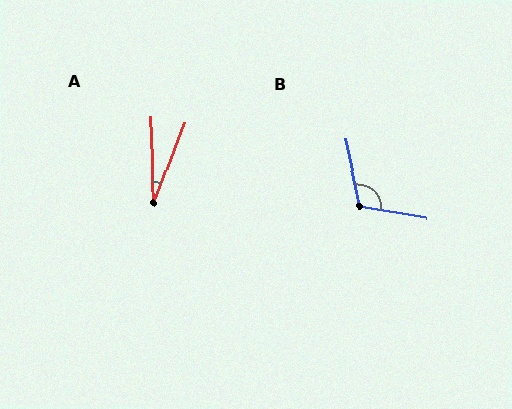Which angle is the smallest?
A, at approximately 23 degrees.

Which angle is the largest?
B, at approximately 111 degrees.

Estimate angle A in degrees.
Approximately 23 degrees.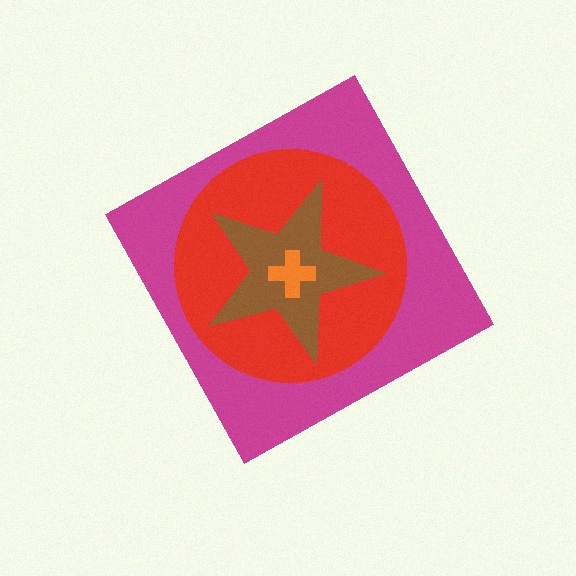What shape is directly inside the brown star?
The orange cross.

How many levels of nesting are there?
4.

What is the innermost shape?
The orange cross.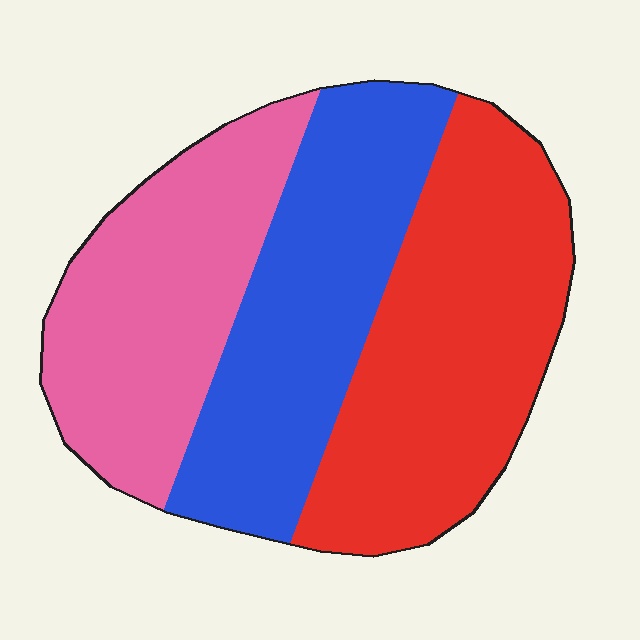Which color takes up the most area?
Red, at roughly 40%.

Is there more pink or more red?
Red.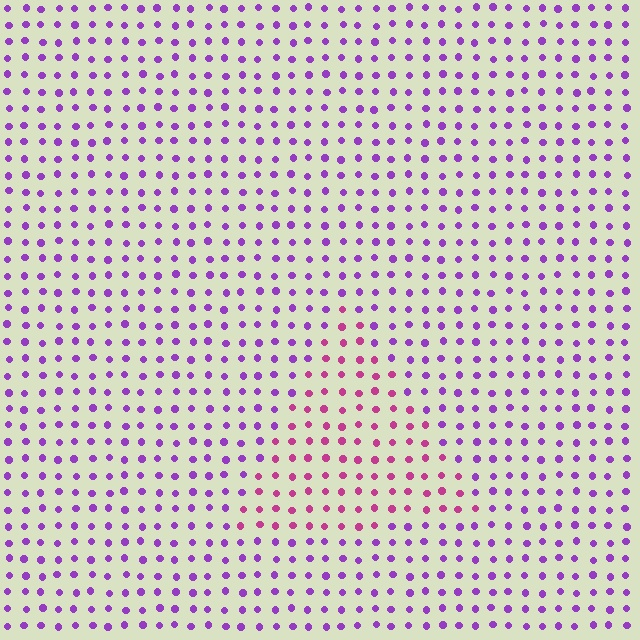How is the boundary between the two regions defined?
The boundary is defined purely by a slight shift in hue (about 42 degrees). Spacing, size, and orientation are identical on both sides.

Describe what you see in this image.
The image is filled with small purple elements in a uniform arrangement. A triangle-shaped region is visible where the elements are tinted to a slightly different hue, forming a subtle color boundary.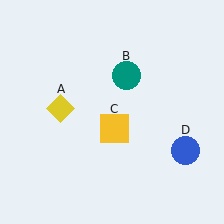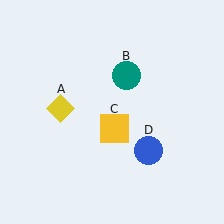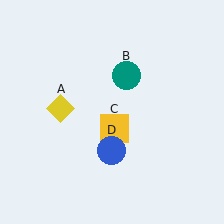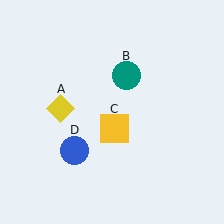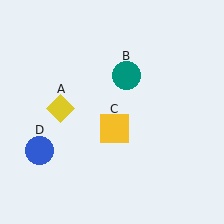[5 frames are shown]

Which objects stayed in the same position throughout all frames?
Yellow diamond (object A) and teal circle (object B) and yellow square (object C) remained stationary.